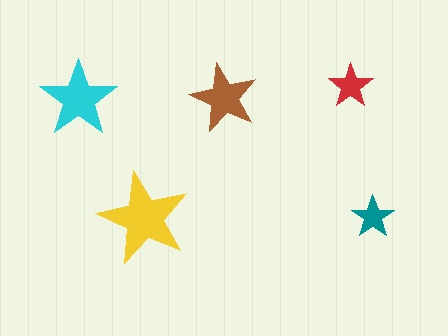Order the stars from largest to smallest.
the yellow one, the cyan one, the brown one, the red one, the teal one.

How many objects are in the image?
There are 5 objects in the image.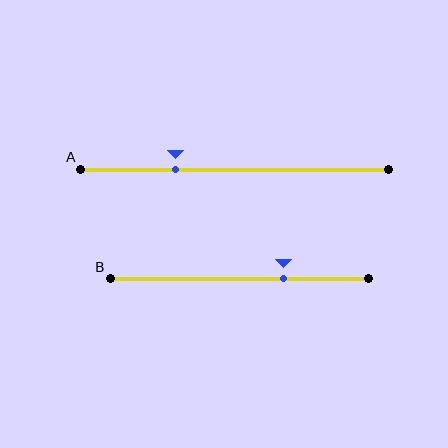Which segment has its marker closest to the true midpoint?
Segment B has its marker closest to the true midpoint.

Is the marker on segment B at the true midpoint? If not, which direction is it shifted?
No, the marker on segment B is shifted to the right by about 17% of the segment length.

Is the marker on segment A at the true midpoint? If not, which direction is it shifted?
No, the marker on segment A is shifted to the left by about 19% of the segment length.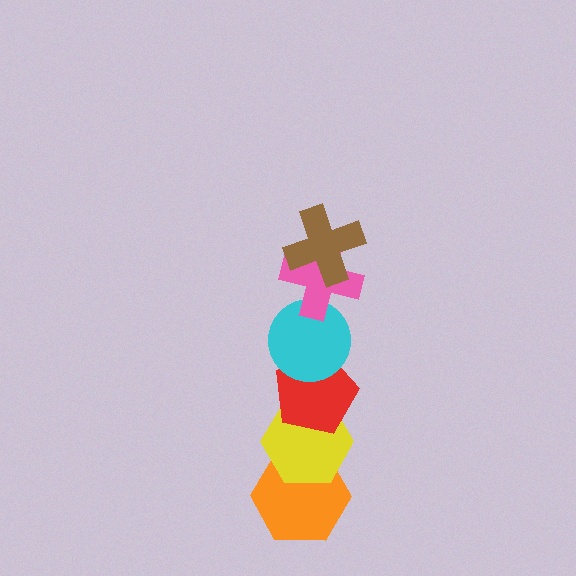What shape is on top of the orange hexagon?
The yellow hexagon is on top of the orange hexagon.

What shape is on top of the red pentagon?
The cyan circle is on top of the red pentagon.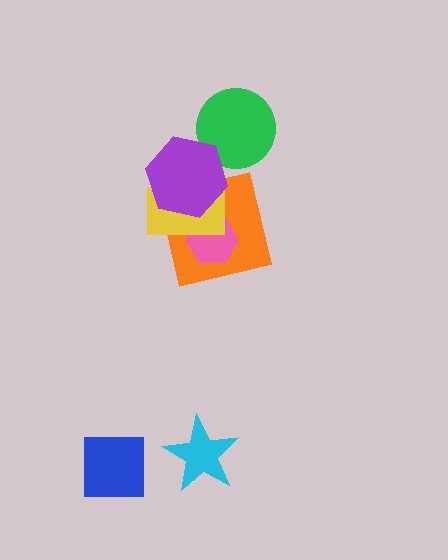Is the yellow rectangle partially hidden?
Yes, it is partially covered by another shape.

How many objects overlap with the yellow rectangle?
3 objects overlap with the yellow rectangle.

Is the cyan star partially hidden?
No, no other shape covers it.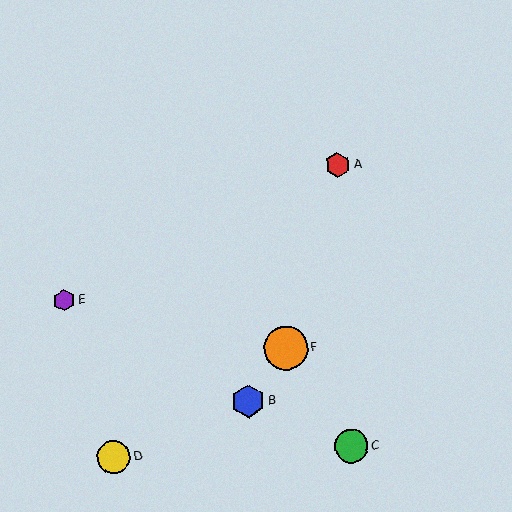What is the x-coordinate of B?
Object B is at x≈248.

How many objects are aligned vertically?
2 objects (A, C) are aligned vertically.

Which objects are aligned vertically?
Objects A, C are aligned vertically.